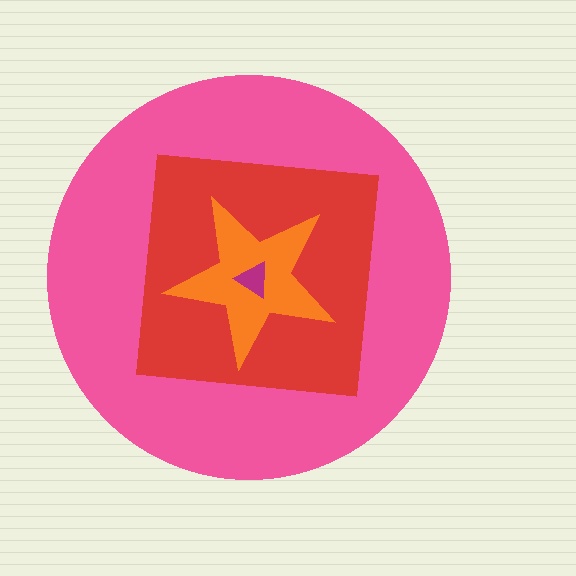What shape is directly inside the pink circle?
The red square.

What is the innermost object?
The magenta triangle.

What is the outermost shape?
The pink circle.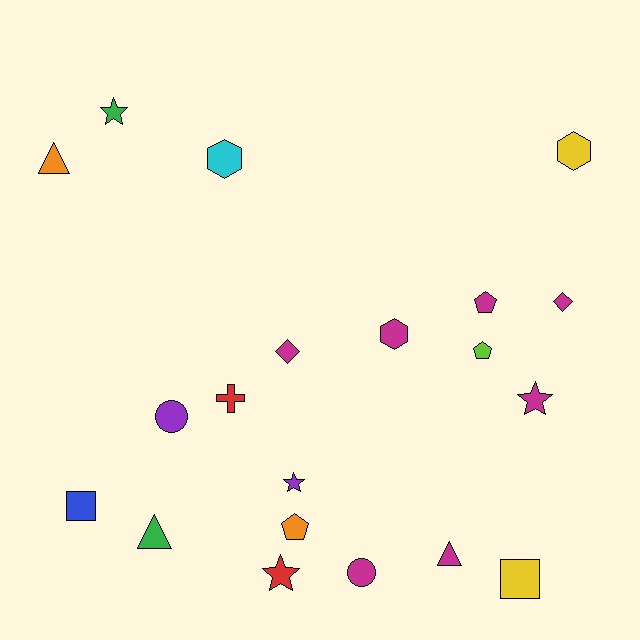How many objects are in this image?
There are 20 objects.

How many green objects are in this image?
There are 2 green objects.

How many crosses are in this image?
There is 1 cross.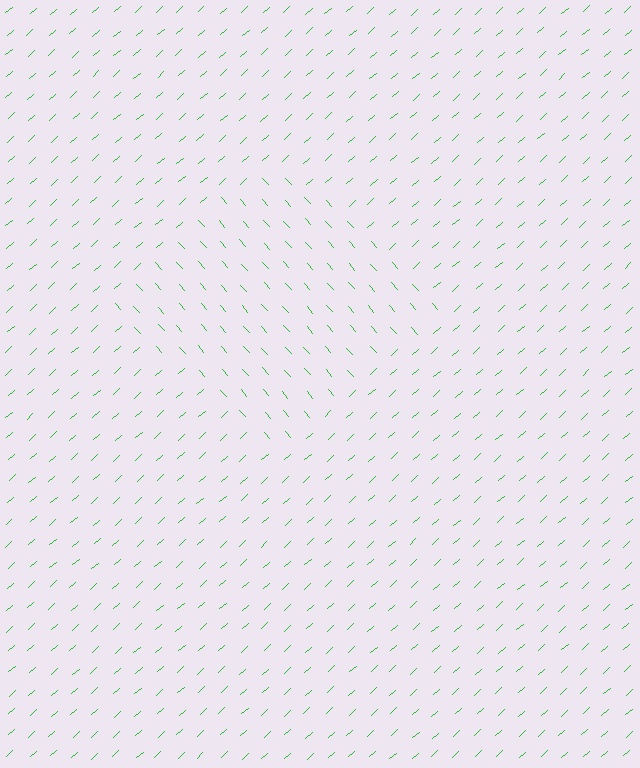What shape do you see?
I see a diamond.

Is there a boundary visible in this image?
Yes, there is a texture boundary formed by a change in line orientation.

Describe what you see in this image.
The image is filled with small green line segments. A diamond region in the image has lines oriented differently from the surrounding lines, creating a visible texture boundary.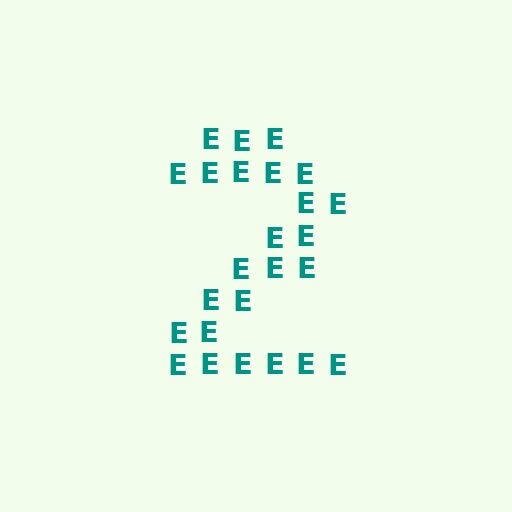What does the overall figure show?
The overall figure shows the digit 2.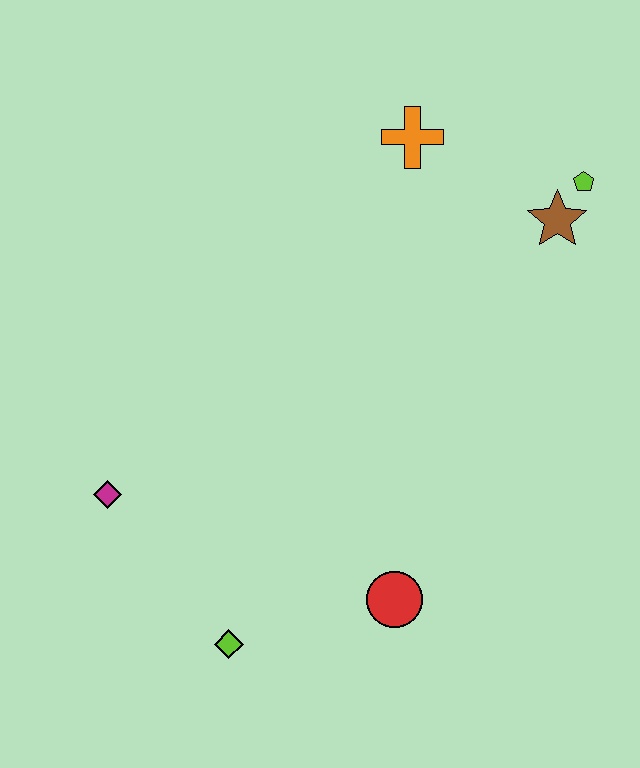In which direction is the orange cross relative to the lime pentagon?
The orange cross is to the left of the lime pentagon.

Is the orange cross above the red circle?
Yes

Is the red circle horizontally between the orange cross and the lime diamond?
Yes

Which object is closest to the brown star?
The lime pentagon is closest to the brown star.